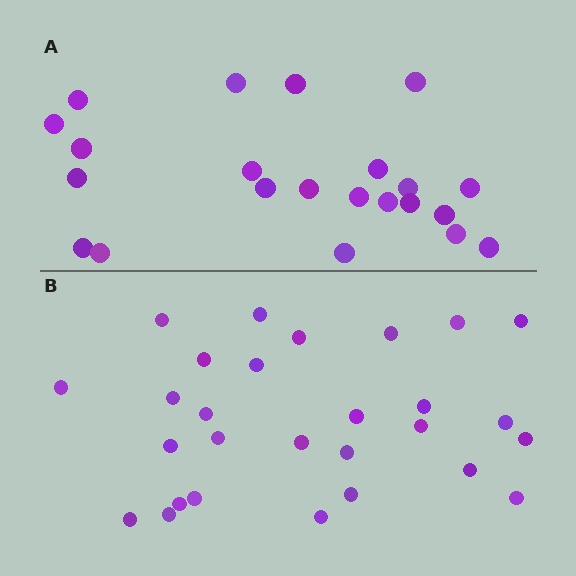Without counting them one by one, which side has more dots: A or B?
Region B (the bottom region) has more dots.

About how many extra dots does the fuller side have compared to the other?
Region B has about 6 more dots than region A.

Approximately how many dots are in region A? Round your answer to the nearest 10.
About 20 dots. (The exact count is 22, which rounds to 20.)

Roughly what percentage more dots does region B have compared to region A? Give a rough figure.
About 25% more.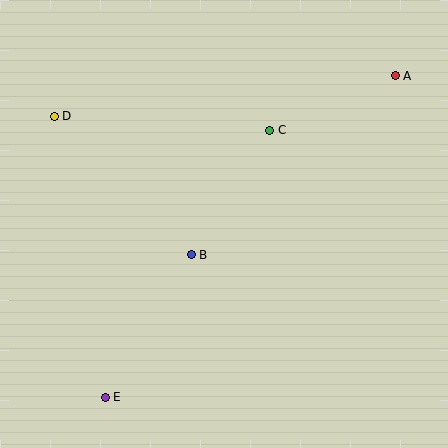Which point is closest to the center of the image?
Point B at (191, 255) is closest to the center.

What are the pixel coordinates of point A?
Point A is at (395, 76).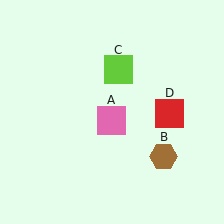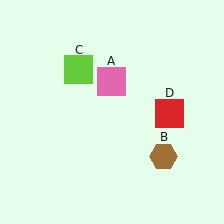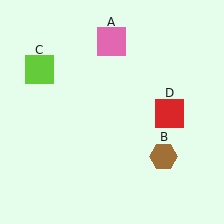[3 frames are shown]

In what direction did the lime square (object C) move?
The lime square (object C) moved left.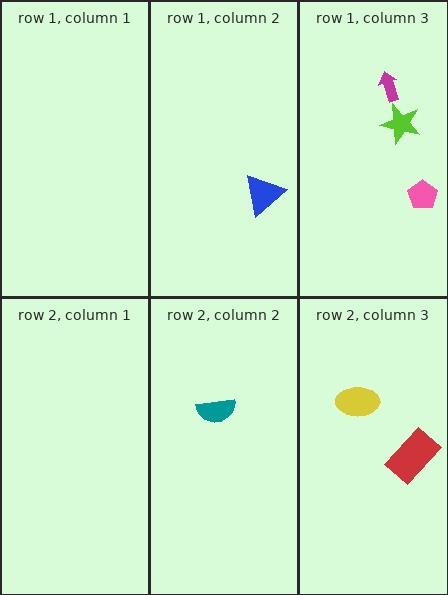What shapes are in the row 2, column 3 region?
The red rectangle, the yellow ellipse.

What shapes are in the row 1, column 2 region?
The blue triangle.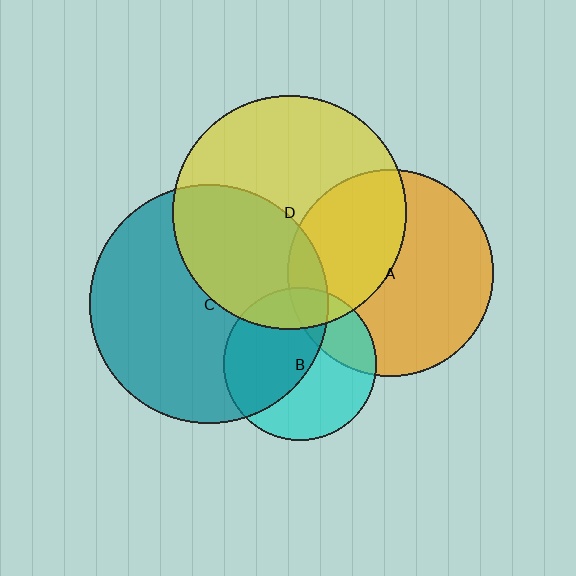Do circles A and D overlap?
Yes.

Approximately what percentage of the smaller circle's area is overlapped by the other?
Approximately 40%.